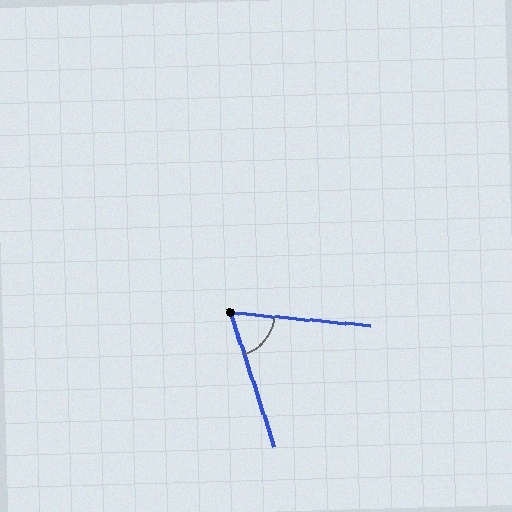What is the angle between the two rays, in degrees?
Approximately 67 degrees.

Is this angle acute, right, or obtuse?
It is acute.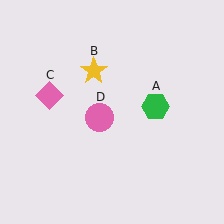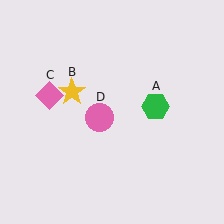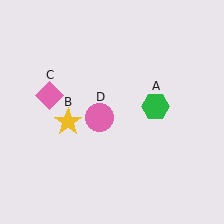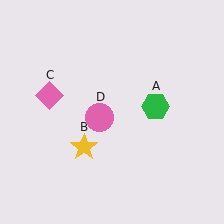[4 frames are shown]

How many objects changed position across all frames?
1 object changed position: yellow star (object B).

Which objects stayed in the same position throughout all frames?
Green hexagon (object A) and pink diamond (object C) and pink circle (object D) remained stationary.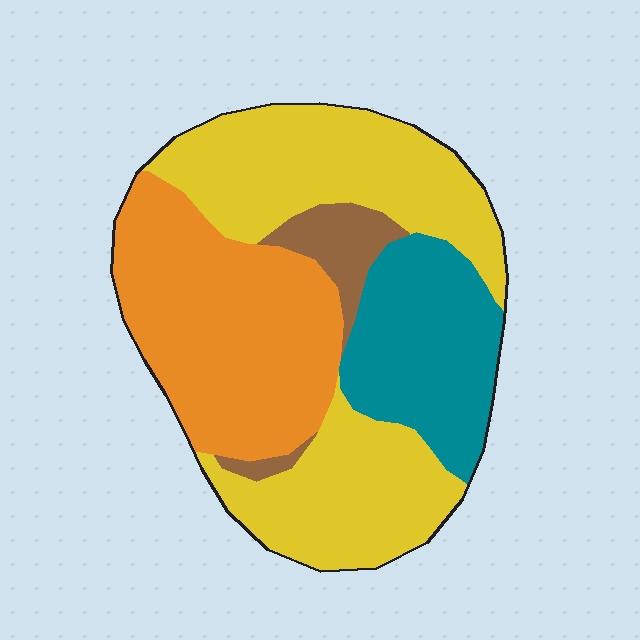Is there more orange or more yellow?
Yellow.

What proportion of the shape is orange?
Orange takes up between a sixth and a third of the shape.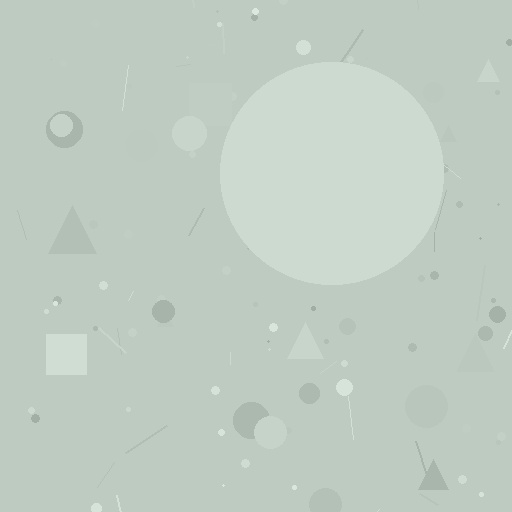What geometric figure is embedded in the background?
A circle is embedded in the background.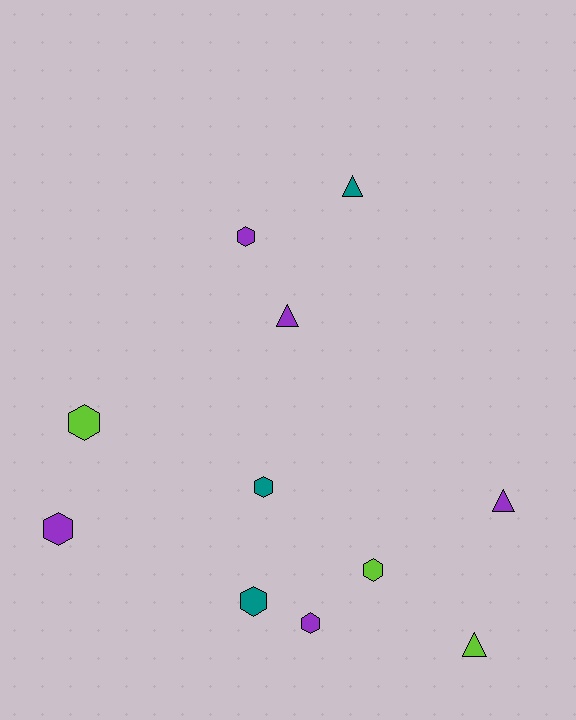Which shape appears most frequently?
Hexagon, with 7 objects.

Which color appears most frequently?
Purple, with 5 objects.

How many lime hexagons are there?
There are 2 lime hexagons.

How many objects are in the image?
There are 11 objects.